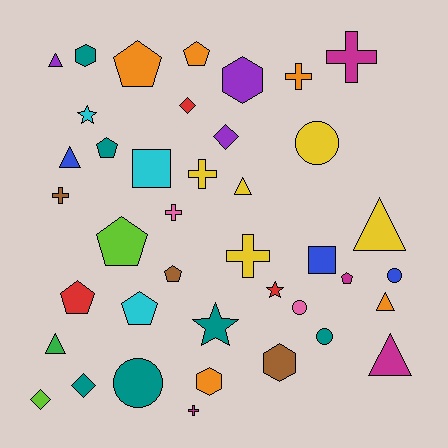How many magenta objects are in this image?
There are 4 magenta objects.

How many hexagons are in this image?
There are 4 hexagons.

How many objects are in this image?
There are 40 objects.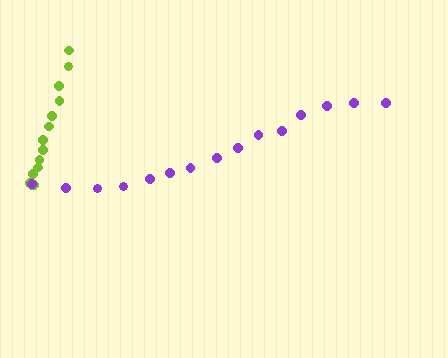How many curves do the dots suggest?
There are 2 distinct paths.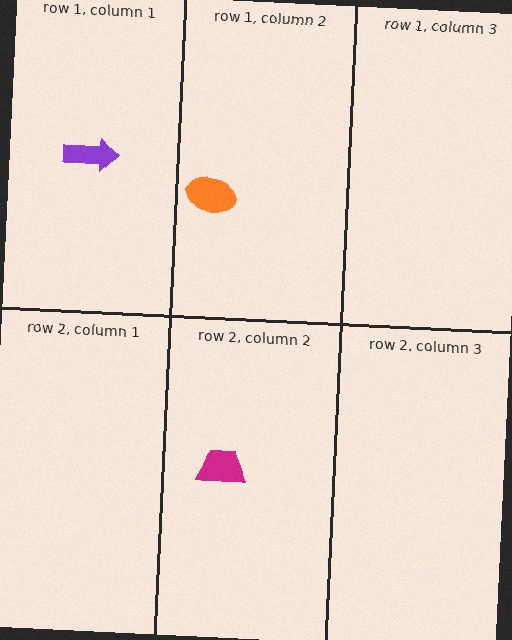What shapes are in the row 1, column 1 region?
The purple arrow.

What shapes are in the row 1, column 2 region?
The orange ellipse.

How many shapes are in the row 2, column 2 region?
1.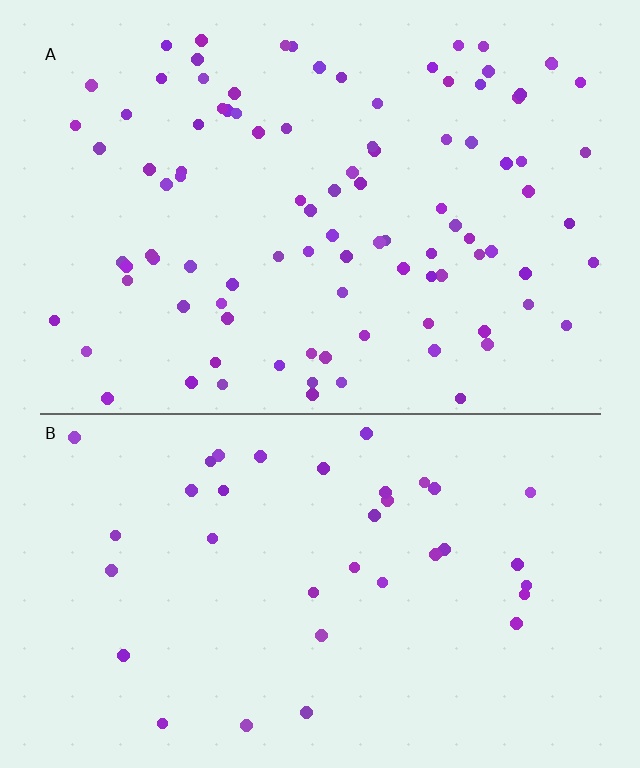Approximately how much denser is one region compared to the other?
Approximately 2.6× — region A over region B.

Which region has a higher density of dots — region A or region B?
A (the top).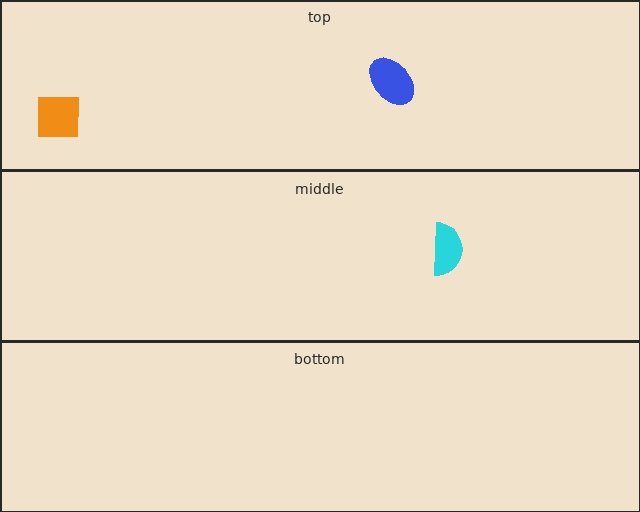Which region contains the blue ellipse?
The top region.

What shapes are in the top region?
The orange square, the blue ellipse.